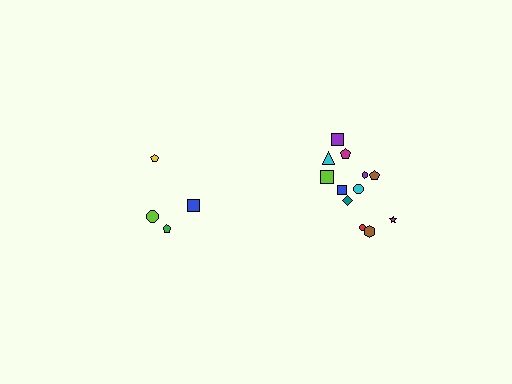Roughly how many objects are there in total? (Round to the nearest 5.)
Roughly 15 objects in total.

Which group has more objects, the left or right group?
The right group.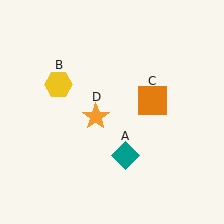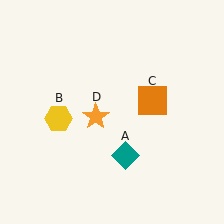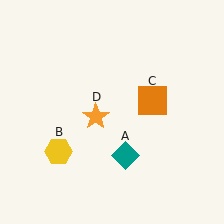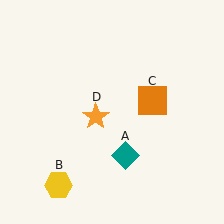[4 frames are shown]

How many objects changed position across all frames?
1 object changed position: yellow hexagon (object B).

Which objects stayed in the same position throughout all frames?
Teal diamond (object A) and orange square (object C) and orange star (object D) remained stationary.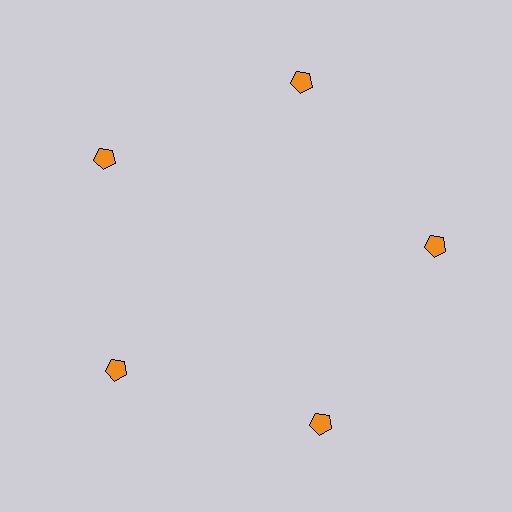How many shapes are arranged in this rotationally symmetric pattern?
There are 5 shapes, arranged in 5 groups of 1.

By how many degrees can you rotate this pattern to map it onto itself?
The pattern maps onto itself every 72 degrees of rotation.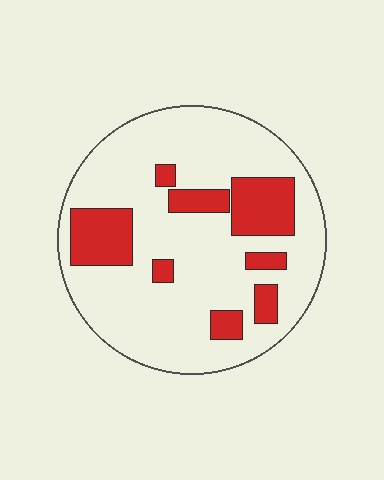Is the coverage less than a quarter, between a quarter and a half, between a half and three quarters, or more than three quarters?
Less than a quarter.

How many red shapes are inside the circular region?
8.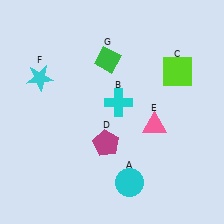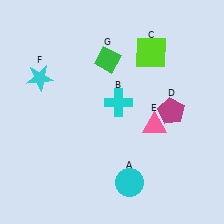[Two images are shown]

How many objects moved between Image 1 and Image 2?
2 objects moved between the two images.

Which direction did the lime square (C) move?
The lime square (C) moved left.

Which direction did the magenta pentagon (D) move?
The magenta pentagon (D) moved right.